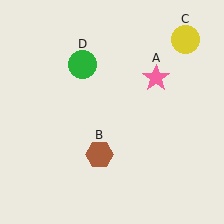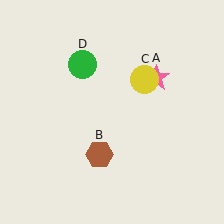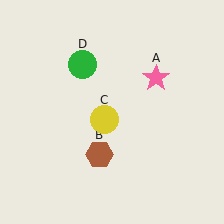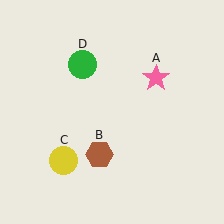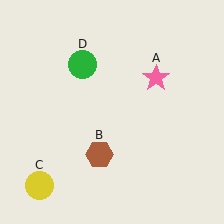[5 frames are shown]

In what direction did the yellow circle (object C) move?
The yellow circle (object C) moved down and to the left.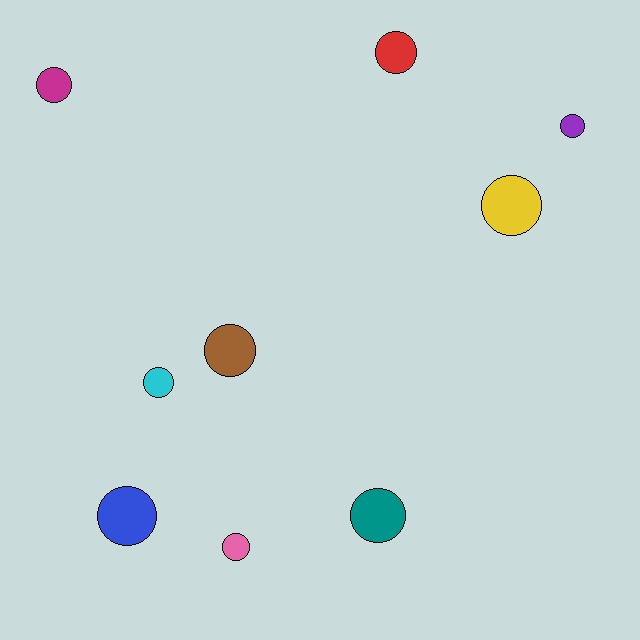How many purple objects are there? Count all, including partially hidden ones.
There is 1 purple object.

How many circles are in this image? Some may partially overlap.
There are 9 circles.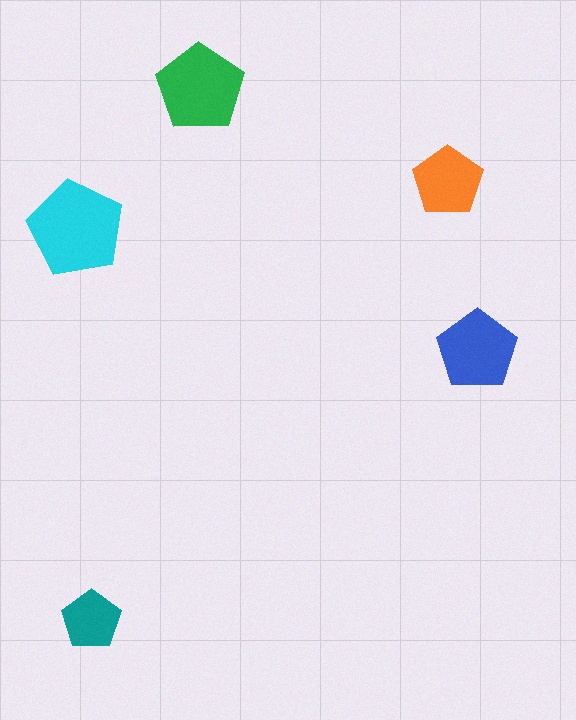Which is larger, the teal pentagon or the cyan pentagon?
The cyan one.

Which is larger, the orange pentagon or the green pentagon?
The green one.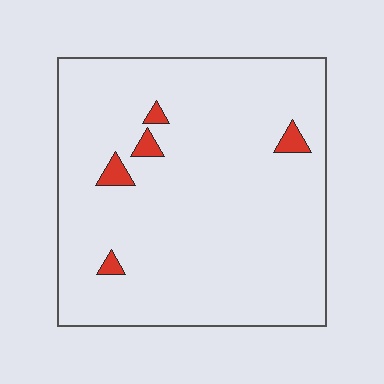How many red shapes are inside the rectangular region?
5.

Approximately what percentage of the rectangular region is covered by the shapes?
Approximately 5%.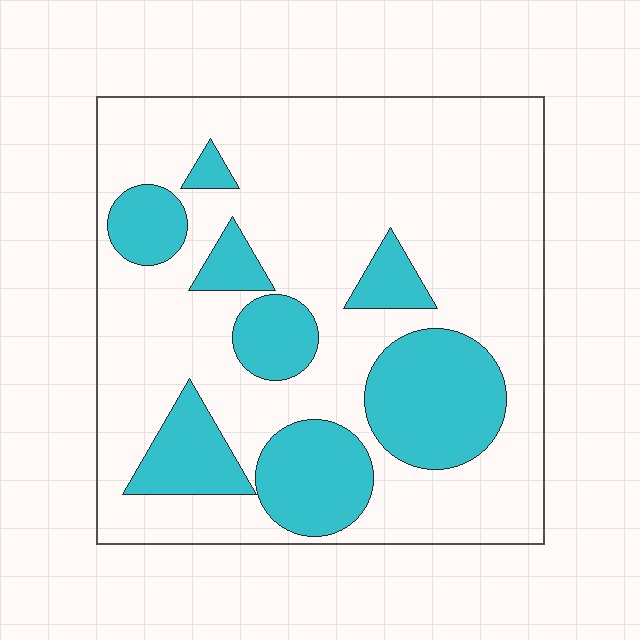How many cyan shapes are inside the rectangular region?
8.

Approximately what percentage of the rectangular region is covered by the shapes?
Approximately 25%.